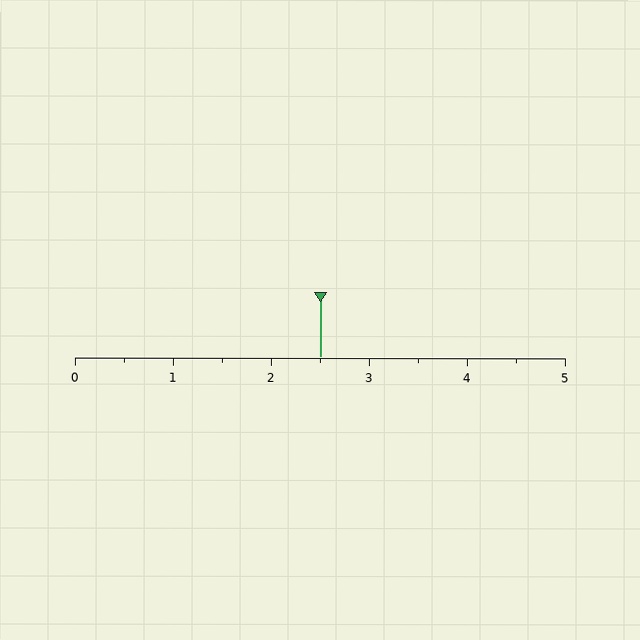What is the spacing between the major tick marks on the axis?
The major ticks are spaced 1 apart.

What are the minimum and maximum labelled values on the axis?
The axis runs from 0 to 5.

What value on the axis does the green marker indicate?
The marker indicates approximately 2.5.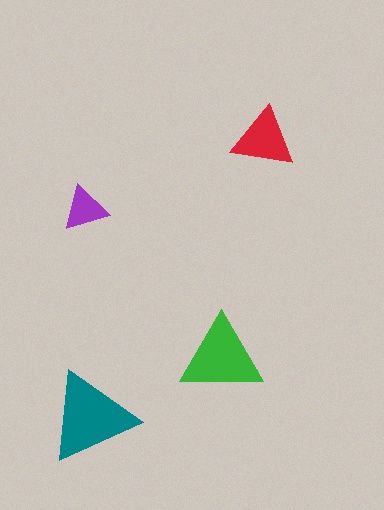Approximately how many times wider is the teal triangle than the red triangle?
About 1.5 times wider.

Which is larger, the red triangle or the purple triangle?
The red one.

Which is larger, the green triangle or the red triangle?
The green one.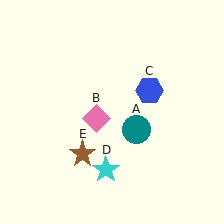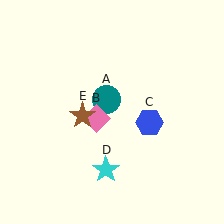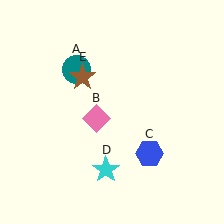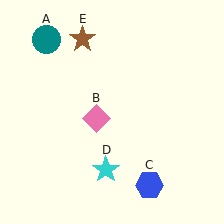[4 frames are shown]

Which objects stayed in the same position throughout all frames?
Pink diamond (object B) and cyan star (object D) remained stationary.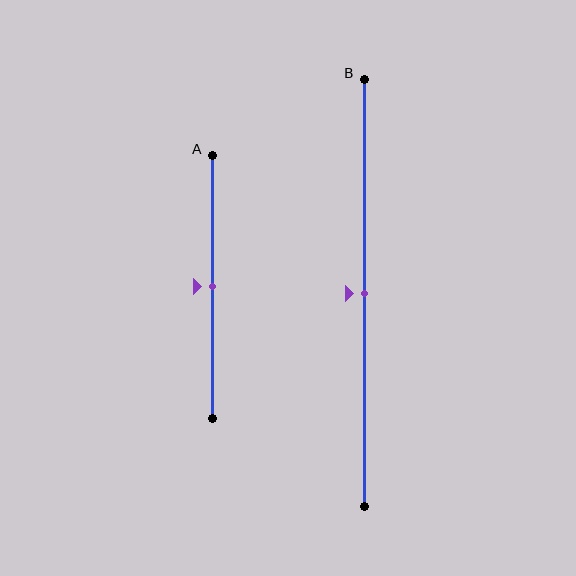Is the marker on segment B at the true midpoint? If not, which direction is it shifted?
Yes, the marker on segment B is at the true midpoint.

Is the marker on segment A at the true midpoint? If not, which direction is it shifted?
Yes, the marker on segment A is at the true midpoint.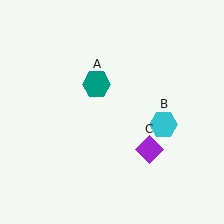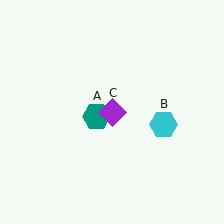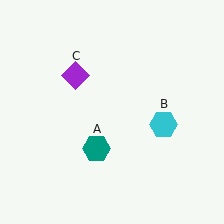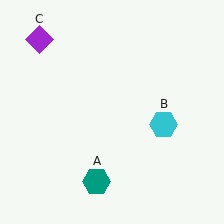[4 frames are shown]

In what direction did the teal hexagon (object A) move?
The teal hexagon (object A) moved down.